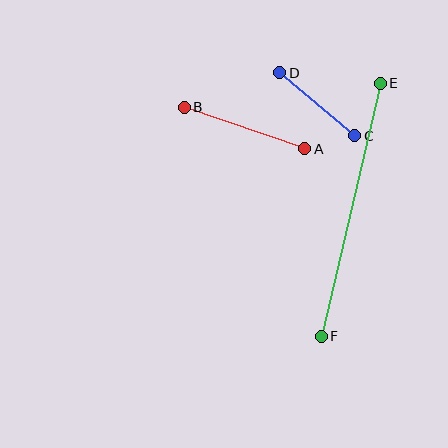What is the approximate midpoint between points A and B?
The midpoint is at approximately (244, 128) pixels.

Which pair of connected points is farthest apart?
Points E and F are farthest apart.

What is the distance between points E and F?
The distance is approximately 260 pixels.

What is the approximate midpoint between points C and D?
The midpoint is at approximately (317, 104) pixels.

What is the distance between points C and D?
The distance is approximately 98 pixels.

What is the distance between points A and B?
The distance is approximately 127 pixels.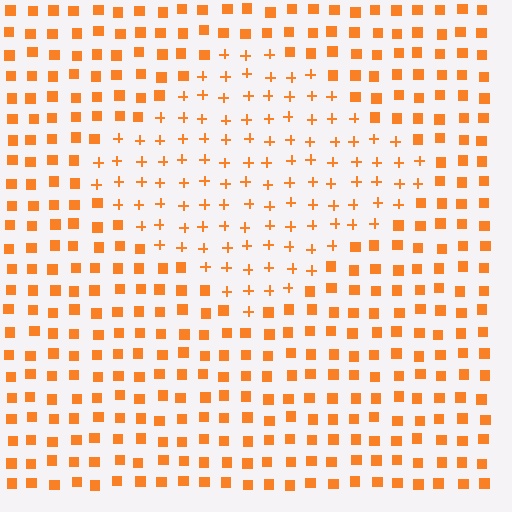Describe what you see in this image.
The image is filled with small orange elements arranged in a uniform grid. A diamond-shaped region contains plus signs, while the surrounding area contains squares. The boundary is defined purely by the change in element shape.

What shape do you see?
I see a diamond.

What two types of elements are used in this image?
The image uses plus signs inside the diamond region and squares outside it.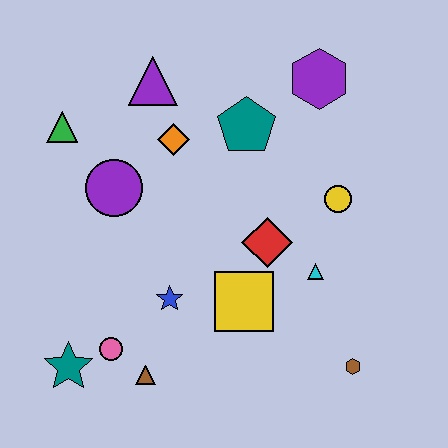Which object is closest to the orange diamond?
The purple triangle is closest to the orange diamond.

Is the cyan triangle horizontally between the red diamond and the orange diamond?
No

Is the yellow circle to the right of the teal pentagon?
Yes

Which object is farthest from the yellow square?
The green triangle is farthest from the yellow square.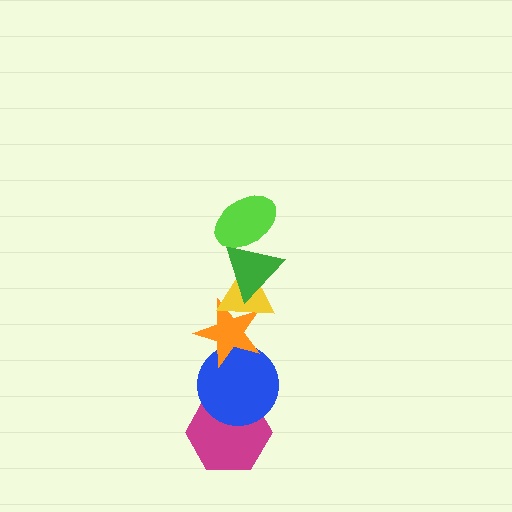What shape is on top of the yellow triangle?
The green triangle is on top of the yellow triangle.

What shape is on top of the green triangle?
The lime ellipse is on top of the green triangle.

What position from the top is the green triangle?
The green triangle is 2nd from the top.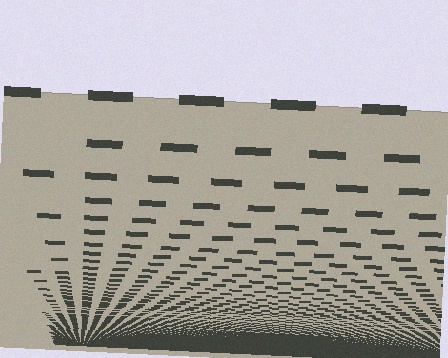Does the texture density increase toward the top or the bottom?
Density increases toward the bottom.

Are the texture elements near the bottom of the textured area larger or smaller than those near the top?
Smaller. The gradient is inverted — elements near the bottom are smaller and denser.